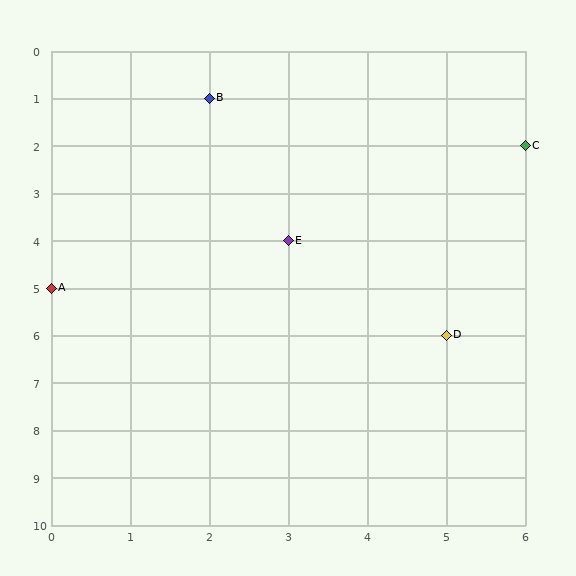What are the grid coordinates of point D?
Point D is at grid coordinates (5, 6).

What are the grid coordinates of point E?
Point E is at grid coordinates (3, 4).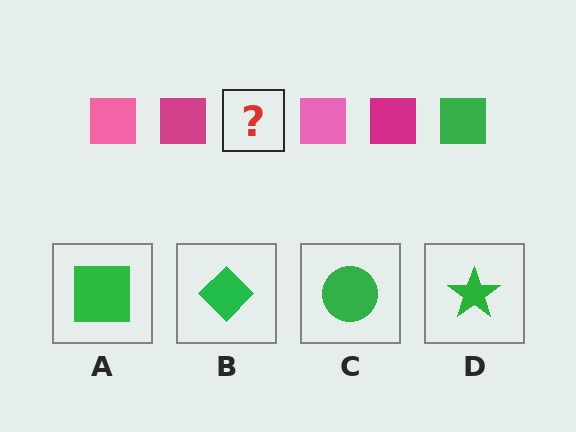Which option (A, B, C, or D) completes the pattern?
A.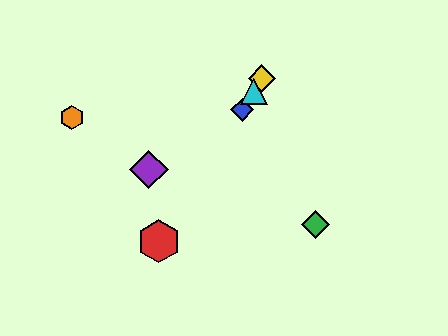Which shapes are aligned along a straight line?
The red hexagon, the blue diamond, the yellow diamond, the cyan triangle are aligned along a straight line.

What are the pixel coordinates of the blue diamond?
The blue diamond is at (242, 110).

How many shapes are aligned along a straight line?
4 shapes (the red hexagon, the blue diamond, the yellow diamond, the cyan triangle) are aligned along a straight line.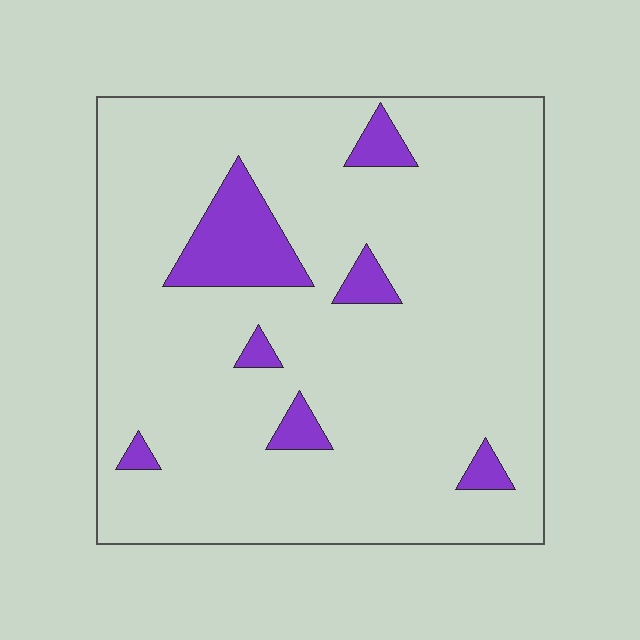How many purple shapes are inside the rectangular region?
7.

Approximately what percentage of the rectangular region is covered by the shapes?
Approximately 10%.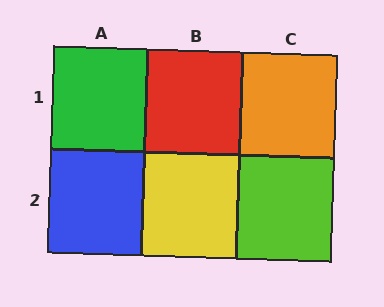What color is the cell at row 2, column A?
Blue.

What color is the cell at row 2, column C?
Lime.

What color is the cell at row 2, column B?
Yellow.